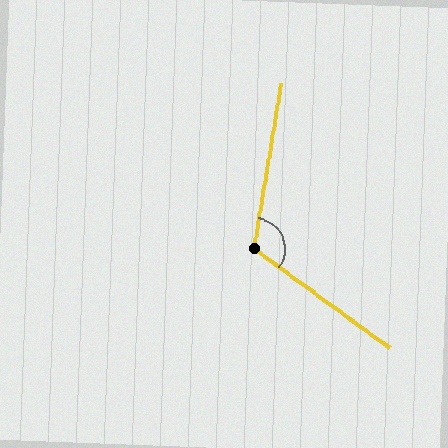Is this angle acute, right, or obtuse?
It is obtuse.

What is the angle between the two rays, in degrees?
Approximately 117 degrees.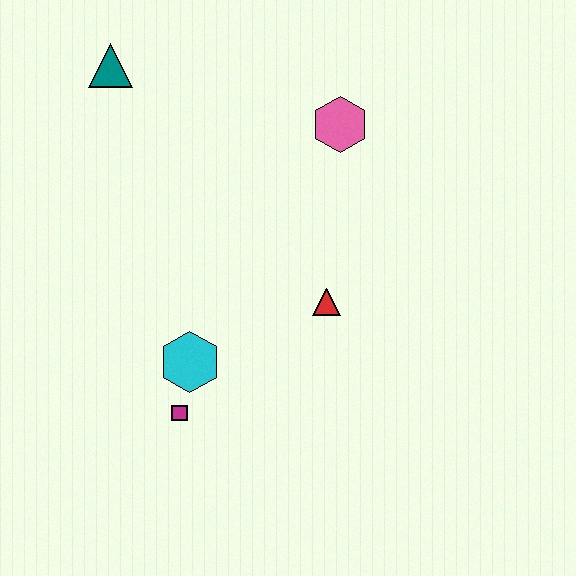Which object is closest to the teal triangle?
The pink hexagon is closest to the teal triangle.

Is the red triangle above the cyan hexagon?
Yes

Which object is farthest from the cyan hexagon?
The teal triangle is farthest from the cyan hexagon.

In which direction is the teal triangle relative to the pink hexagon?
The teal triangle is to the left of the pink hexagon.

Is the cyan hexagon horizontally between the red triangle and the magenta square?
Yes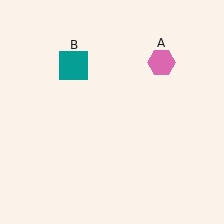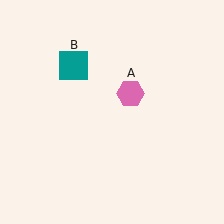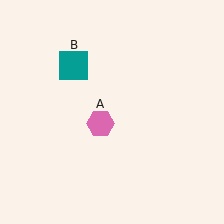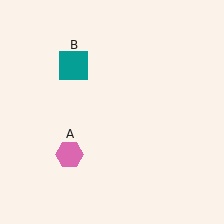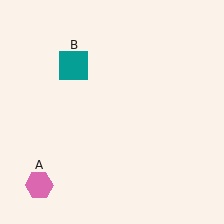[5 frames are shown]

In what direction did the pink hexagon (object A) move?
The pink hexagon (object A) moved down and to the left.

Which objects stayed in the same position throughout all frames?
Teal square (object B) remained stationary.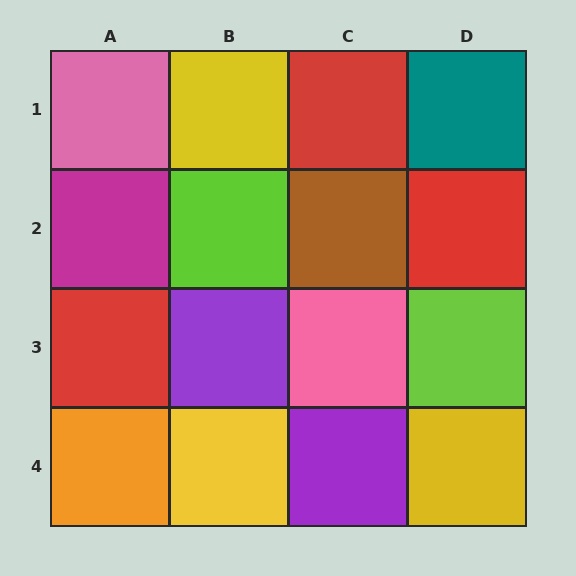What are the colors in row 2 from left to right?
Magenta, lime, brown, red.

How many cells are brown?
1 cell is brown.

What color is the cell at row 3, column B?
Purple.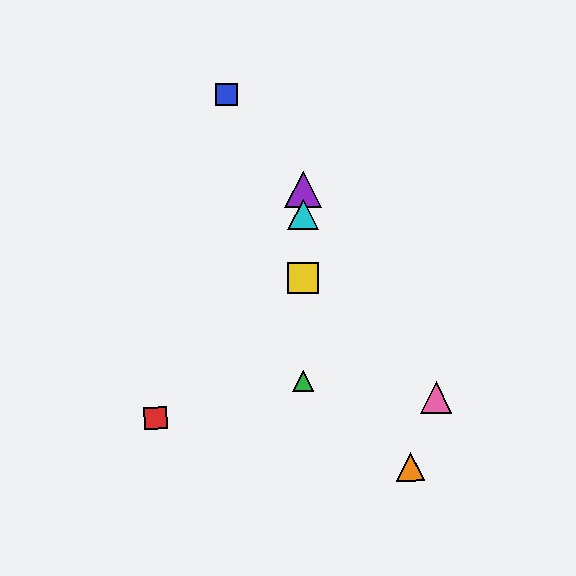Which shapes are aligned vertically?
The green triangle, the yellow square, the purple triangle, the cyan triangle are aligned vertically.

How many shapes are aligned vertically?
4 shapes (the green triangle, the yellow square, the purple triangle, the cyan triangle) are aligned vertically.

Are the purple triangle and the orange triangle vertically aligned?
No, the purple triangle is at x≈303 and the orange triangle is at x≈410.